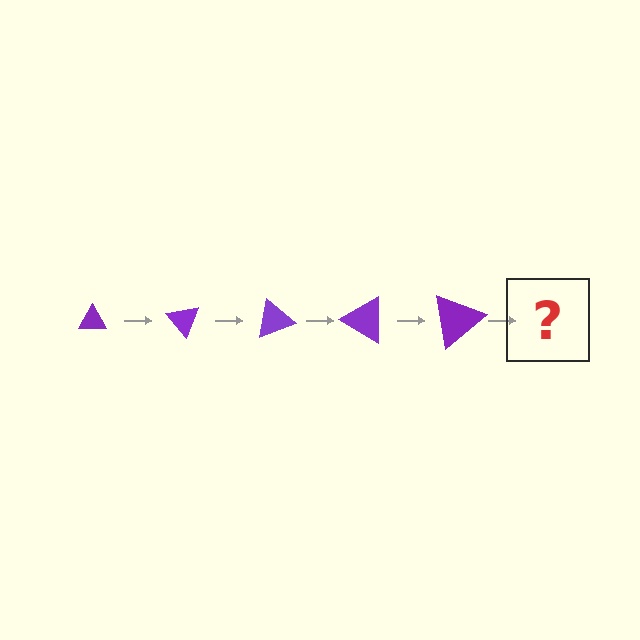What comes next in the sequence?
The next element should be a triangle, larger than the previous one and rotated 250 degrees from the start.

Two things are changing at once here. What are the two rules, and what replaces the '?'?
The two rules are that the triangle grows larger each step and it rotates 50 degrees each step. The '?' should be a triangle, larger than the previous one and rotated 250 degrees from the start.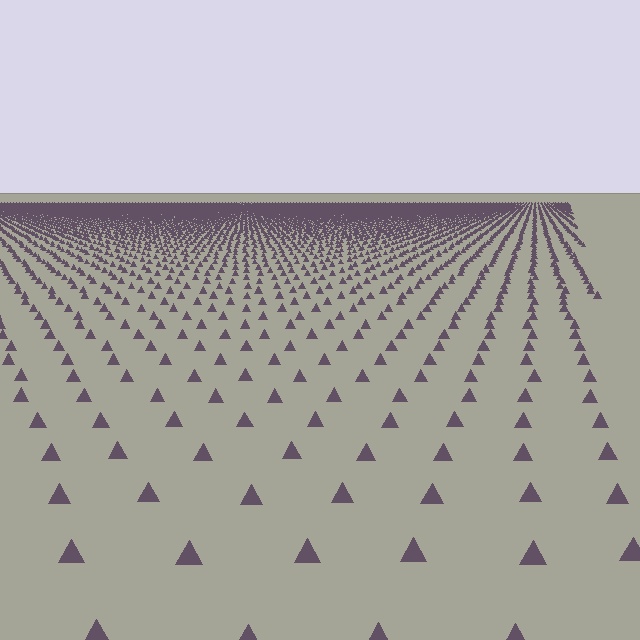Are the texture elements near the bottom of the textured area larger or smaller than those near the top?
Larger. Near the bottom, elements are closer to the viewer and appear at a bigger on-screen size.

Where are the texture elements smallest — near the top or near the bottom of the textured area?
Near the top.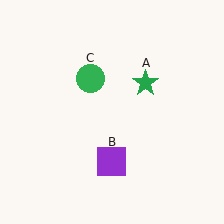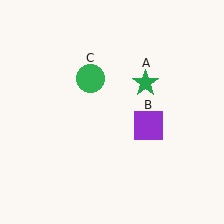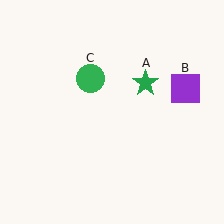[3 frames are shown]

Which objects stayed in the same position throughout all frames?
Green star (object A) and green circle (object C) remained stationary.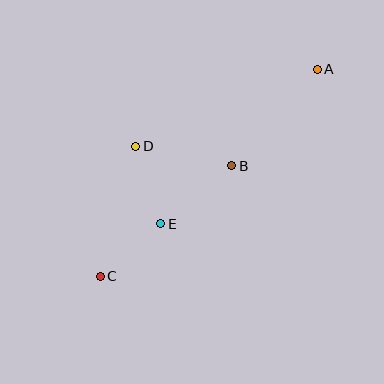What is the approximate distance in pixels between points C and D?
The distance between C and D is approximately 135 pixels.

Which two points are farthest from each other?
Points A and C are farthest from each other.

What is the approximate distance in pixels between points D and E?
The distance between D and E is approximately 82 pixels.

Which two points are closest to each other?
Points C and E are closest to each other.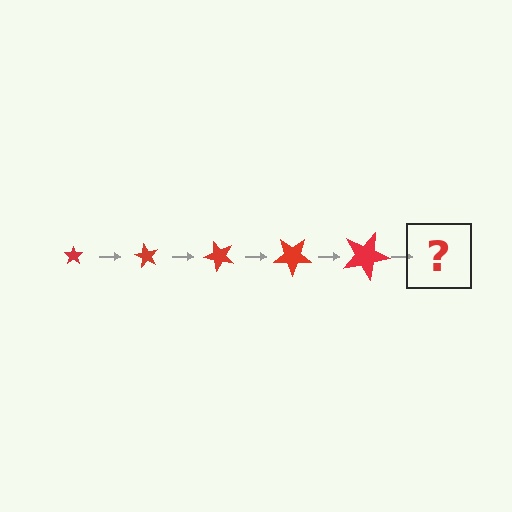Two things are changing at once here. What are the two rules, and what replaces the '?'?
The two rules are that the star grows larger each step and it rotates 60 degrees each step. The '?' should be a star, larger than the previous one and rotated 300 degrees from the start.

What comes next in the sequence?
The next element should be a star, larger than the previous one and rotated 300 degrees from the start.